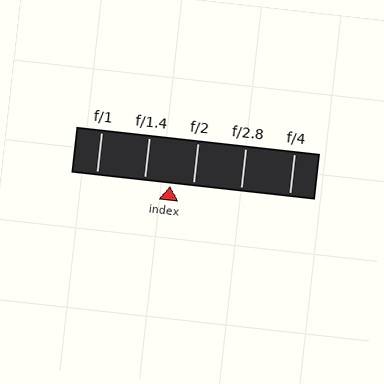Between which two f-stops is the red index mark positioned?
The index mark is between f/1.4 and f/2.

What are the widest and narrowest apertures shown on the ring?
The widest aperture shown is f/1 and the narrowest is f/4.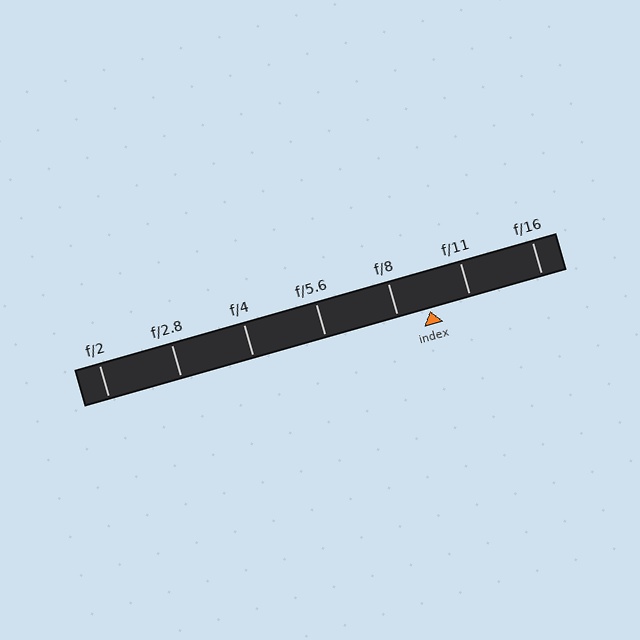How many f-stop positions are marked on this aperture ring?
There are 7 f-stop positions marked.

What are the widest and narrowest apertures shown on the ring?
The widest aperture shown is f/2 and the narrowest is f/16.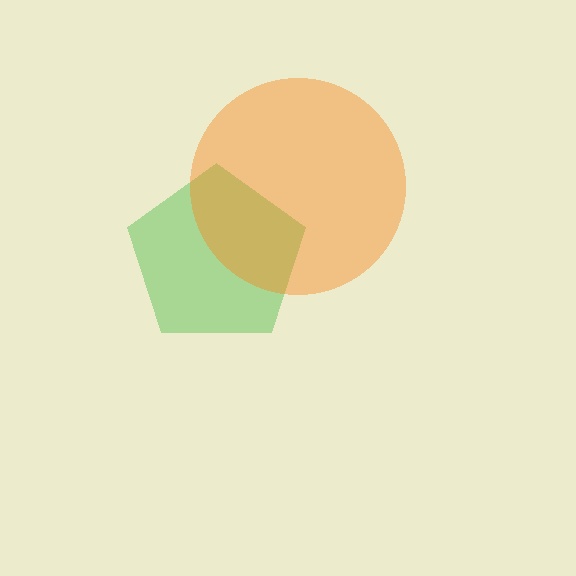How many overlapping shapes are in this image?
There are 2 overlapping shapes in the image.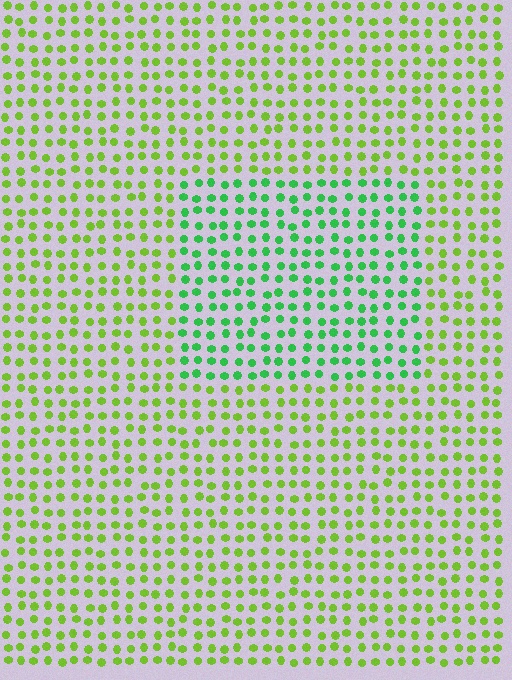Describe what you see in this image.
The image is filled with small lime elements in a uniform arrangement. A rectangle-shaped region is visible where the elements are tinted to a slightly different hue, forming a subtle color boundary.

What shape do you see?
I see a rectangle.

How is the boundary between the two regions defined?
The boundary is defined purely by a slight shift in hue (about 40 degrees). Spacing, size, and orientation are identical on both sides.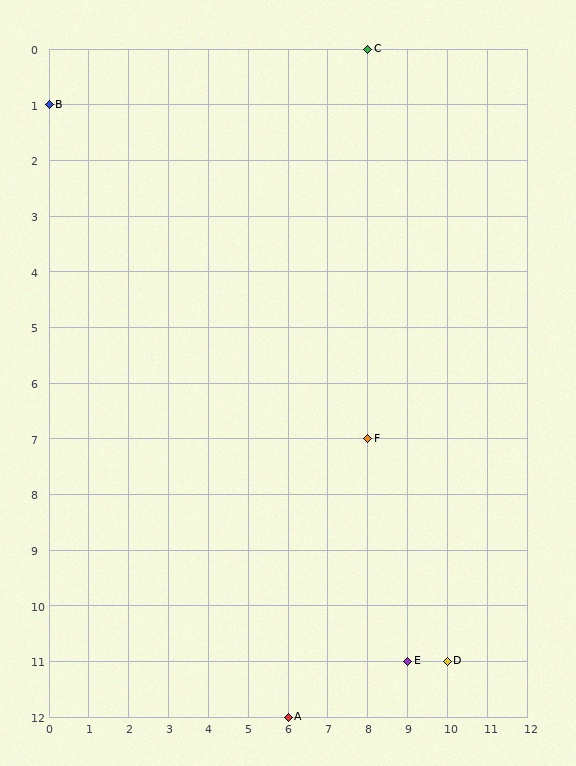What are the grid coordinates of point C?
Point C is at grid coordinates (8, 0).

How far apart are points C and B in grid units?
Points C and B are 8 columns and 1 row apart (about 8.1 grid units diagonally).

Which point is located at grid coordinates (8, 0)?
Point C is at (8, 0).